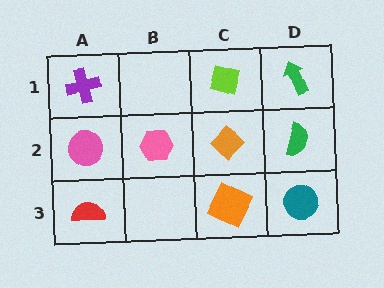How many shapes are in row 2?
4 shapes.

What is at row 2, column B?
A pink hexagon.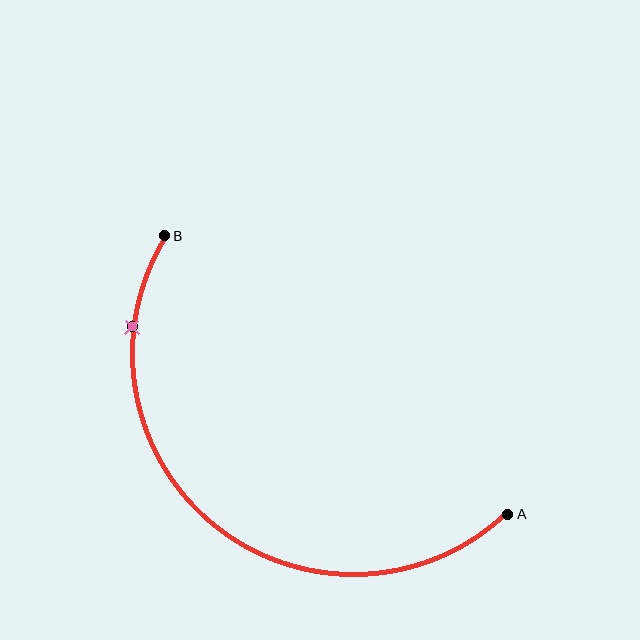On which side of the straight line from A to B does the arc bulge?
The arc bulges below and to the left of the straight line connecting A and B.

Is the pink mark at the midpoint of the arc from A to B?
No. The pink mark lies on the arc but is closer to endpoint B. The arc midpoint would be at the point on the curve equidistant along the arc from both A and B.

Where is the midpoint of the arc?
The arc midpoint is the point on the curve farthest from the straight line joining A and B. It sits below and to the left of that line.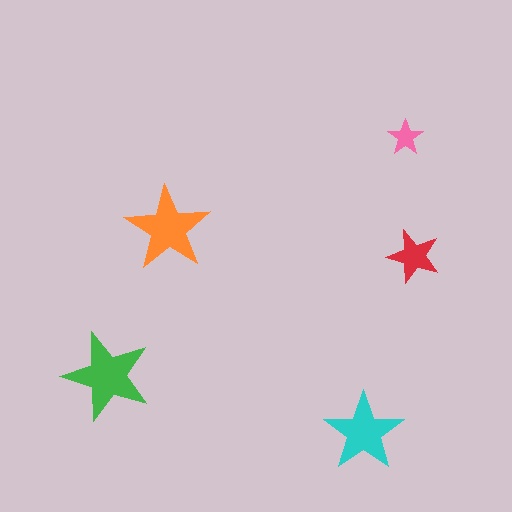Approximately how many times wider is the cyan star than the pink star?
About 2 times wider.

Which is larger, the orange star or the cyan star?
The orange one.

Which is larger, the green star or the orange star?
The green one.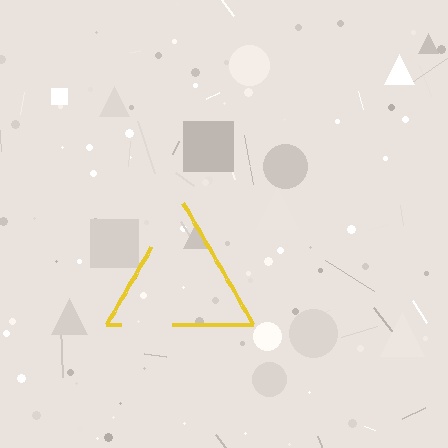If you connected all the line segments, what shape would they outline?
They would outline a triangle.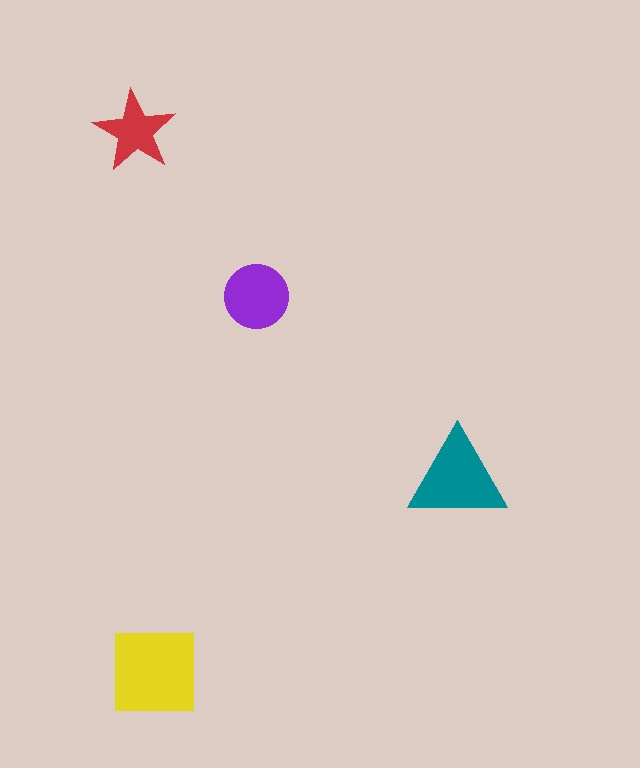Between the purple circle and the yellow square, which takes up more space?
The yellow square.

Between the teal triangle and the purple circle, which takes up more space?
The teal triangle.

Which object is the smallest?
The red star.